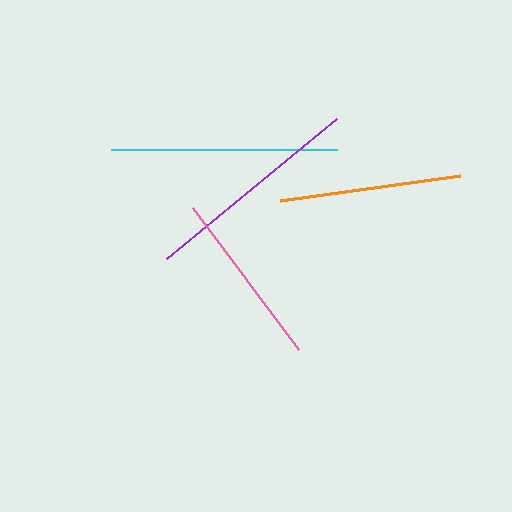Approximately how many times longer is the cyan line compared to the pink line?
The cyan line is approximately 1.3 times the length of the pink line.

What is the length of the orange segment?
The orange segment is approximately 181 pixels long.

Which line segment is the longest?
The cyan line is the longest at approximately 225 pixels.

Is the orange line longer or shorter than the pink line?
The orange line is longer than the pink line.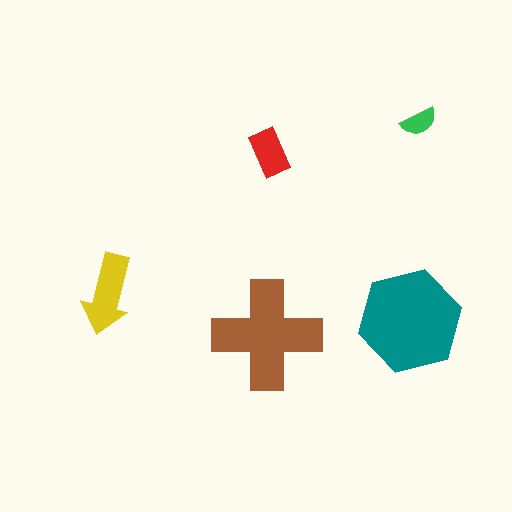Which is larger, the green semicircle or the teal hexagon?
The teal hexagon.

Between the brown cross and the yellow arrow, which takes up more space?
The brown cross.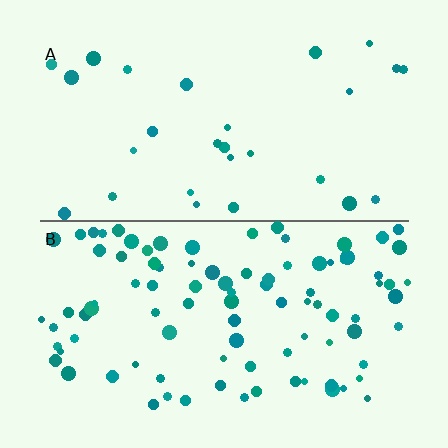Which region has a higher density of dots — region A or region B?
B (the bottom).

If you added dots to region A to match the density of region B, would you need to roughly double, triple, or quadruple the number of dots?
Approximately triple.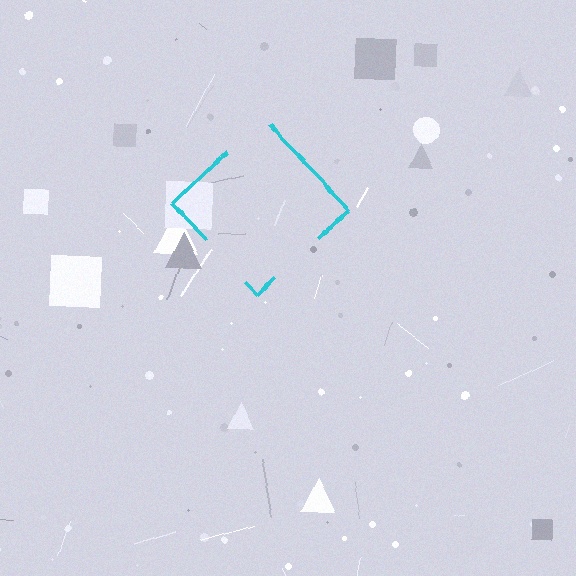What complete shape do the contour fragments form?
The contour fragments form a diamond.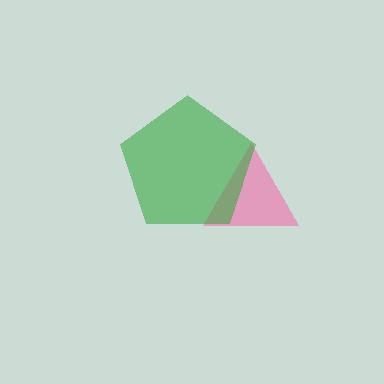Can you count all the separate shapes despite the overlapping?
Yes, there are 2 separate shapes.